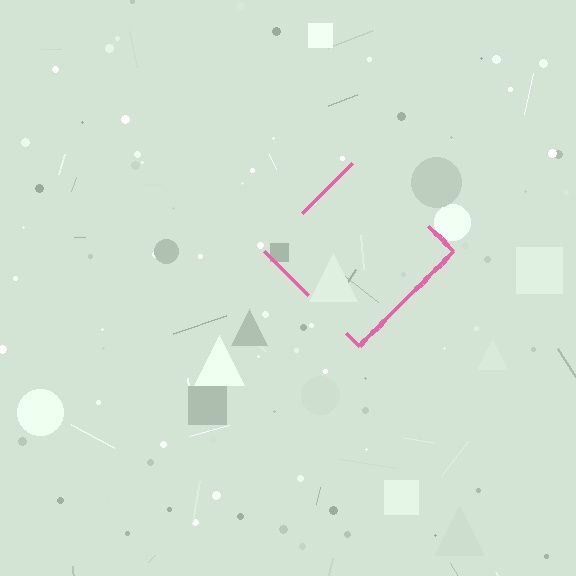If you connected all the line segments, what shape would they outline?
They would outline a diamond.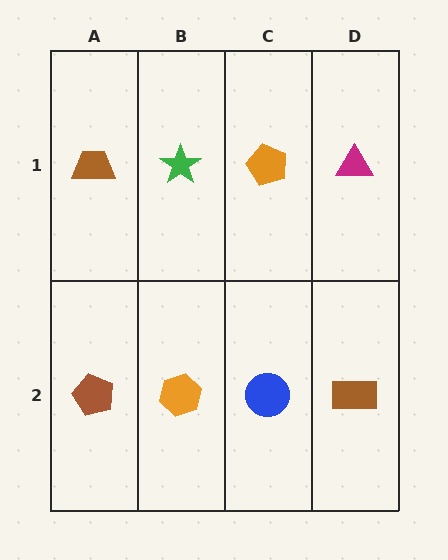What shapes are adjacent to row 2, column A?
A brown trapezoid (row 1, column A), an orange hexagon (row 2, column B).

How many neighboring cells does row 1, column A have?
2.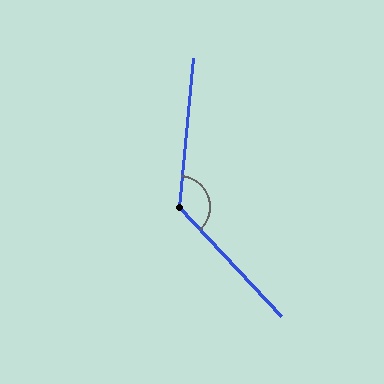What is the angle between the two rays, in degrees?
Approximately 131 degrees.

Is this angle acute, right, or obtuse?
It is obtuse.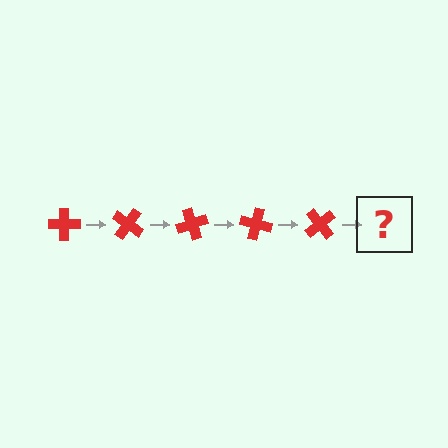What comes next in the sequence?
The next element should be a red cross rotated 175 degrees.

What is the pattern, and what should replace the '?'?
The pattern is that the cross rotates 35 degrees each step. The '?' should be a red cross rotated 175 degrees.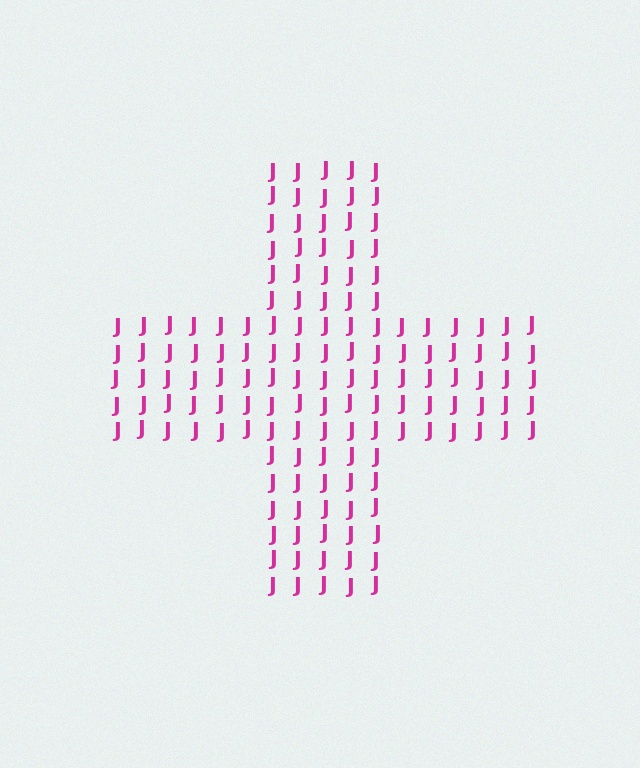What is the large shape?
The large shape is a cross.